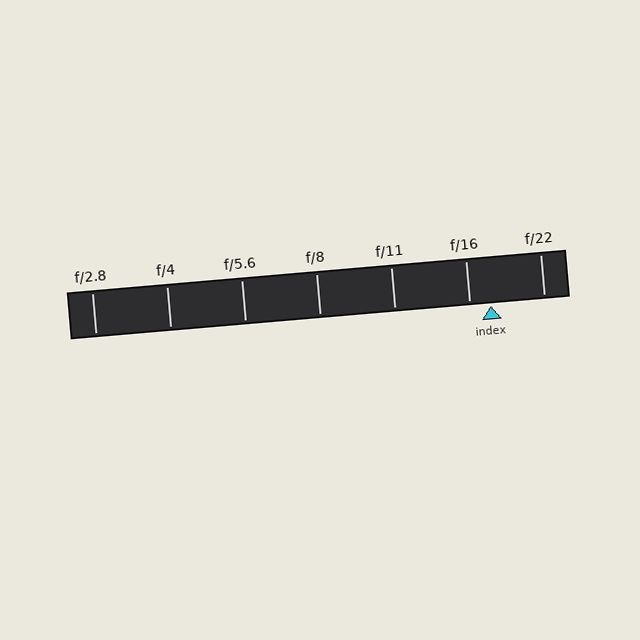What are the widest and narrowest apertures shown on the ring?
The widest aperture shown is f/2.8 and the narrowest is f/22.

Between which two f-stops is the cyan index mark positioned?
The index mark is between f/16 and f/22.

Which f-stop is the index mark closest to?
The index mark is closest to f/16.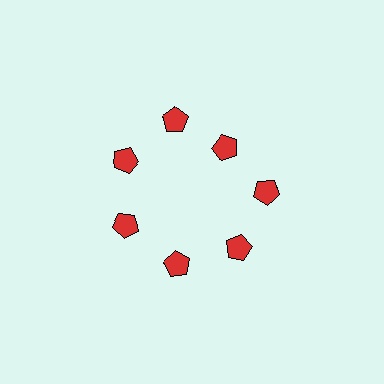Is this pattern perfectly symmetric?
No. The 7 red pentagons are arranged in a ring, but one element near the 1 o'clock position is pulled inward toward the center, breaking the 7-fold rotational symmetry.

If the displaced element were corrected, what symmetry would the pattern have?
It would have 7-fold rotational symmetry — the pattern would map onto itself every 51 degrees.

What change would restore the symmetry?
The symmetry would be restored by moving it outward, back onto the ring so that all 7 pentagons sit at equal angles and equal distance from the center.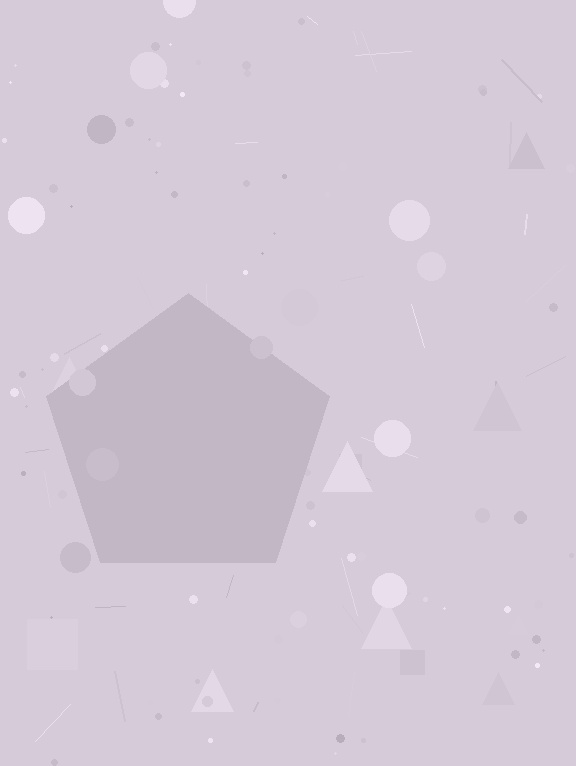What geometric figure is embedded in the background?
A pentagon is embedded in the background.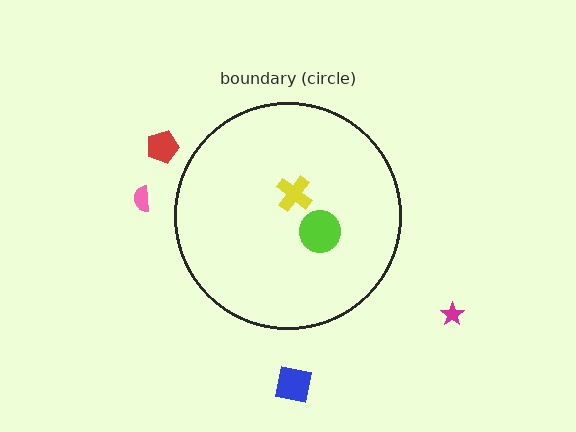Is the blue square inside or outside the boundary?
Outside.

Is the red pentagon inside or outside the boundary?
Outside.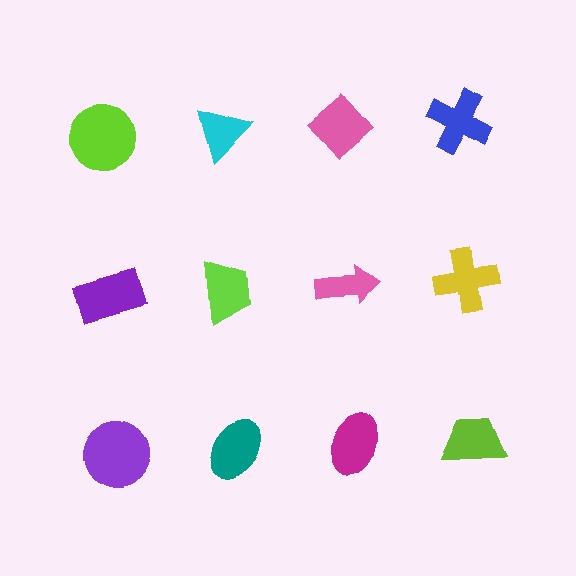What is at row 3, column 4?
A lime trapezoid.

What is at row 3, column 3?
A magenta ellipse.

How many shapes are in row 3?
4 shapes.